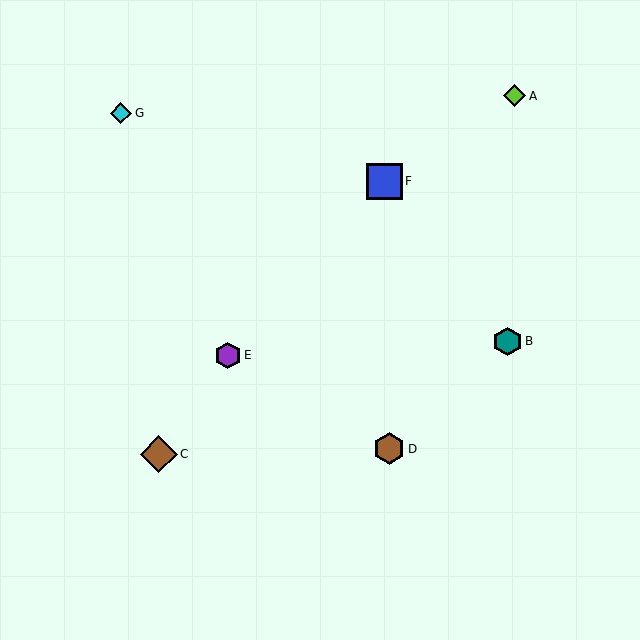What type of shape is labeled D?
Shape D is a brown hexagon.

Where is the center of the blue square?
The center of the blue square is at (384, 181).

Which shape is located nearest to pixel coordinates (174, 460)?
The brown diamond (labeled C) at (159, 454) is nearest to that location.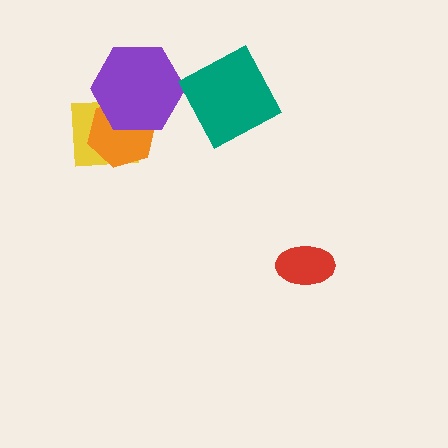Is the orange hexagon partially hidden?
Yes, it is partially covered by another shape.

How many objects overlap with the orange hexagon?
2 objects overlap with the orange hexagon.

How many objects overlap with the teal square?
0 objects overlap with the teal square.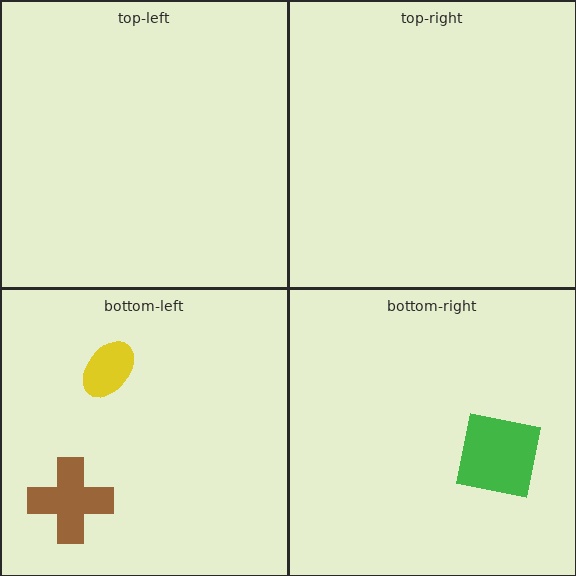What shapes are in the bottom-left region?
The yellow ellipse, the brown cross.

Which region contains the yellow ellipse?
The bottom-left region.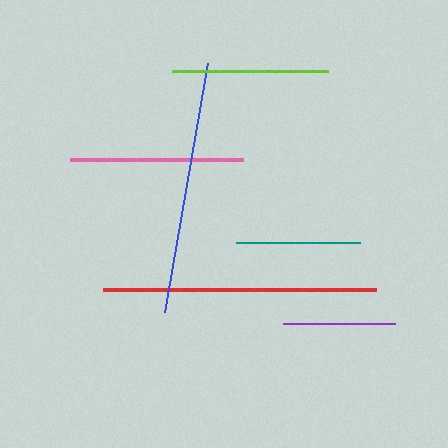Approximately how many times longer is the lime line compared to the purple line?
The lime line is approximately 1.4 times the length of the purple line.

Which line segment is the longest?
The red line is the longest at approximately 273 pixels.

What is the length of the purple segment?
The purple segment is approximately 111 pixels long.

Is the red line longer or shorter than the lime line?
The red line is longer than the lime line.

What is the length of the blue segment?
The blue segment is approximately 252 pixels long.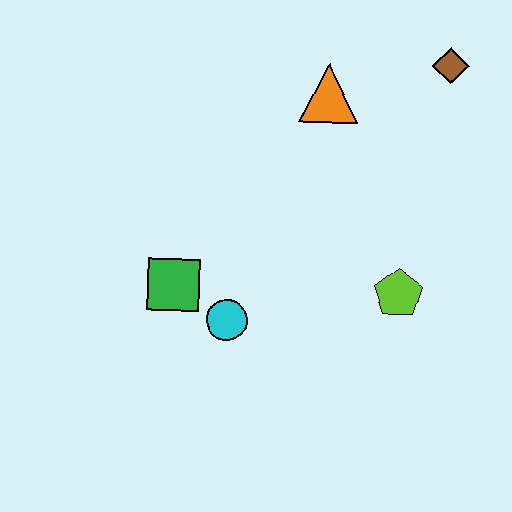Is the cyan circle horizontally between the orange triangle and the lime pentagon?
No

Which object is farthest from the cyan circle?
The brown diamond is farthest from the cyan circle.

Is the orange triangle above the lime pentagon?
Yes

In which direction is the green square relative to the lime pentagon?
The green square is to the left of the lime pentagon.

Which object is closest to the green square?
The cyan circle is closest to the green square.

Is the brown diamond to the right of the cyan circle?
Yes